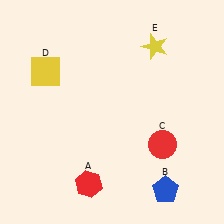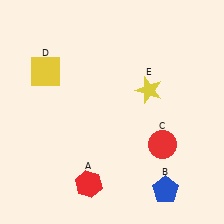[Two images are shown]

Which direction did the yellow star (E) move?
The yellow star (E) moved down.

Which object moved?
The yellow star (E) moved down.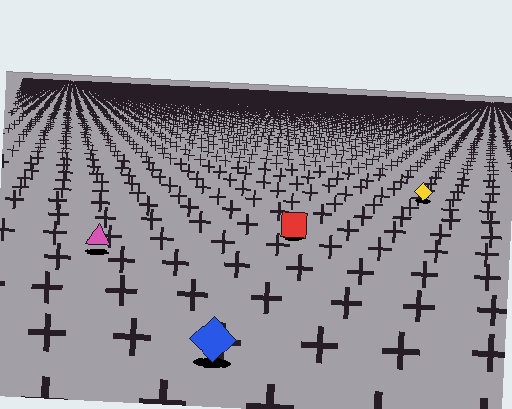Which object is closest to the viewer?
The blue diamond is closest. The texture marks near it are larger and more spread out.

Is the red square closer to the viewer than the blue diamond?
No. The blue diamond is closer — you can tell from the texture gradient: the ground texture is coarser near it.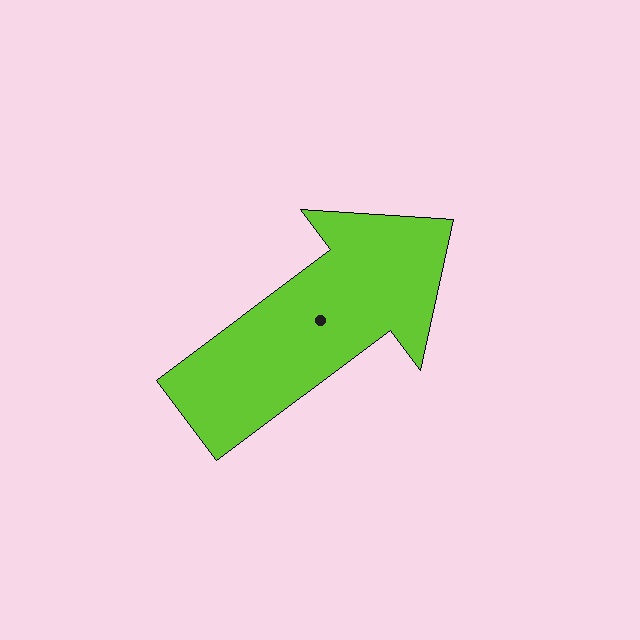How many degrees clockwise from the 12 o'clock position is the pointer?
Approximately 53 degrees.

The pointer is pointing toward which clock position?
Roughly 2 o'clock.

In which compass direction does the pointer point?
Northeast.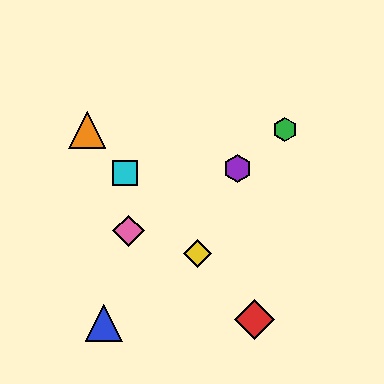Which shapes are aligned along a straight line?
The red diamond, the yellow diamond, the orange triangle, the cyan square are aligned along a straight line.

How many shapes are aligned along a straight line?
4 shapes (the red diamond, the yellow diamond, the orange triangle, the cyan square) are aligned along a straight line.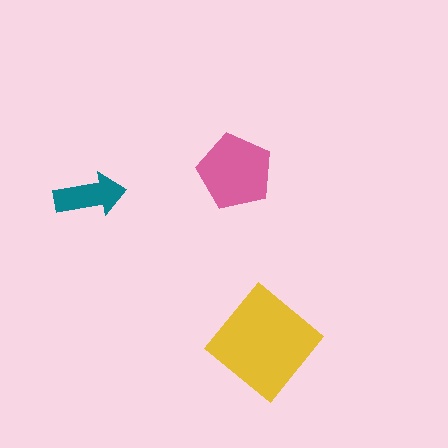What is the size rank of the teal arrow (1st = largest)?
3rd.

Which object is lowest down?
The yellow diamond is bottommost.